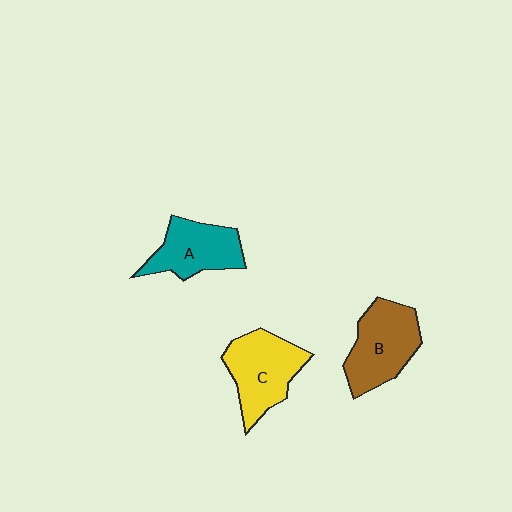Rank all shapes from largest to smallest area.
From largest to smallest: B (brown), C (yellow), A (teal).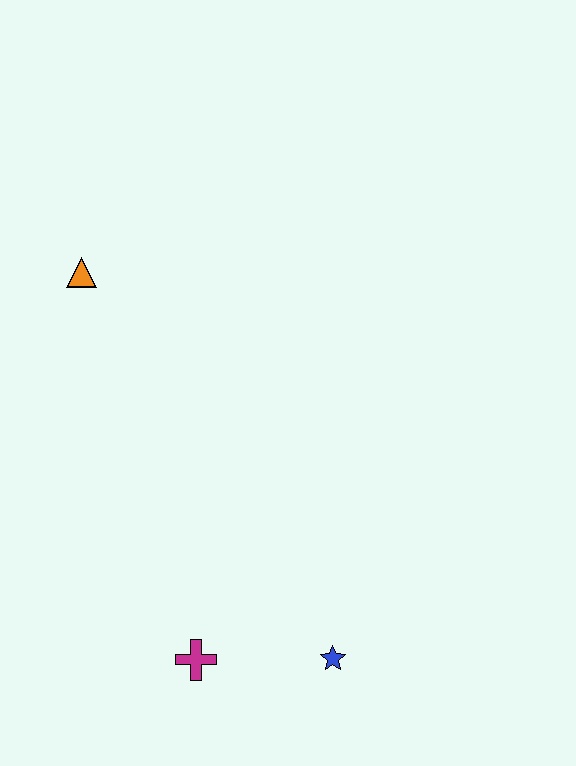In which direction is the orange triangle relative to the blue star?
The orange triangle is above the blue star.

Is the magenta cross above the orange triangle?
No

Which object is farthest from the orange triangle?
The blue star is farthest from the orange triangle.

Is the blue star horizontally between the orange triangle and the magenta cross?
No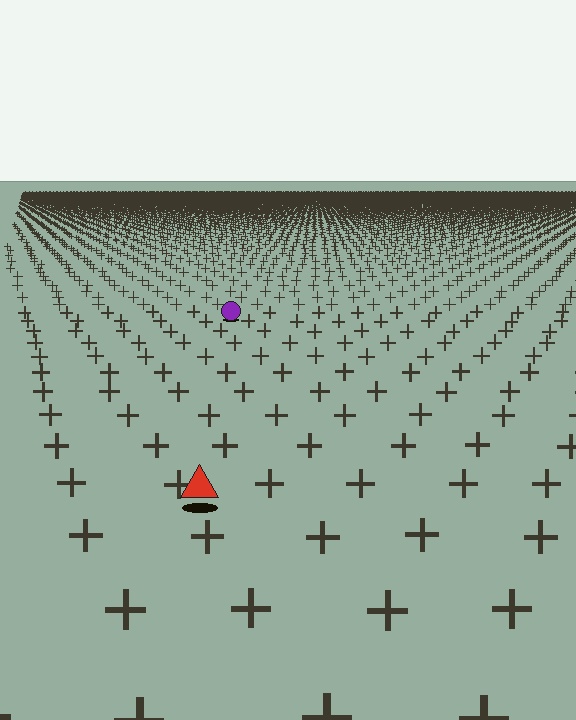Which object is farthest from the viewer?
The purple circle is farthest from the viewer. It appears smaller and the ground texture around it is denser.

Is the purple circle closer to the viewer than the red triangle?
No. The red triangle is closer — you can tell from the texture gradient: the ground texture is coarser near it.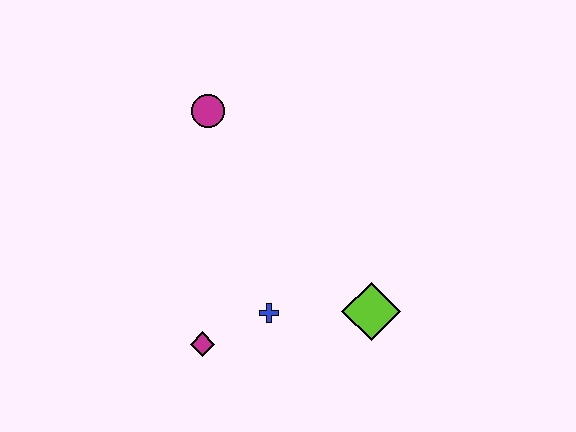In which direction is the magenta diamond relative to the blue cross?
The magenta diamond is to the left of the blue cross.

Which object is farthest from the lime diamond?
The magenta circle is farthest from the lime diamond.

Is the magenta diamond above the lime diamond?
No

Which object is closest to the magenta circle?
The blue cross is closest to the magenta circle.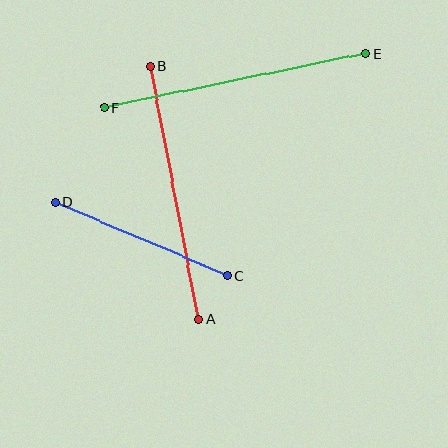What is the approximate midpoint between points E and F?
The midpoint is at approximately (235, 80) pixels.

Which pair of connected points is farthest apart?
Points E and F are farthest apart.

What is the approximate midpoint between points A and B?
The midpoint is at approximately (174, 193) pixels.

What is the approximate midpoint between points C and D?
The midpoint is at approximately (142, 239) pixels.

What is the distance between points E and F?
The distance is approximately 267 pixels.